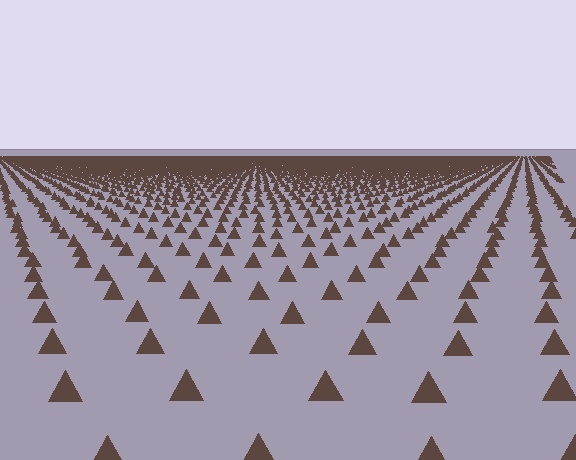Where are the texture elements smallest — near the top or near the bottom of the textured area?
Near the top.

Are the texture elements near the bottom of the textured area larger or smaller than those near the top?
Larger. Near the bottom, elements are closer to the viewer and appear at a bigger on-screen size.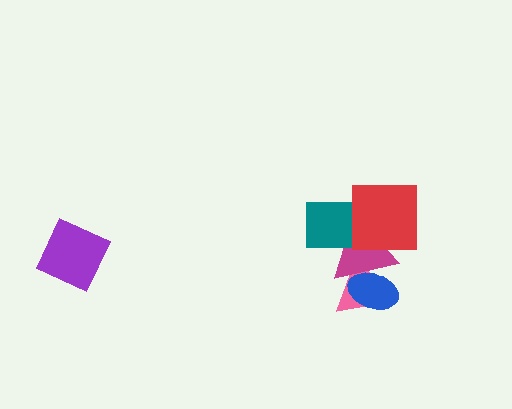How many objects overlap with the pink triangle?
2 objects overlap with the pink triangle.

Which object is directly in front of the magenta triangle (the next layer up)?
The teal rectangle is directly in front of the magenta triangle.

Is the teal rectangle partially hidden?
Yes, it is partially covered by another shape.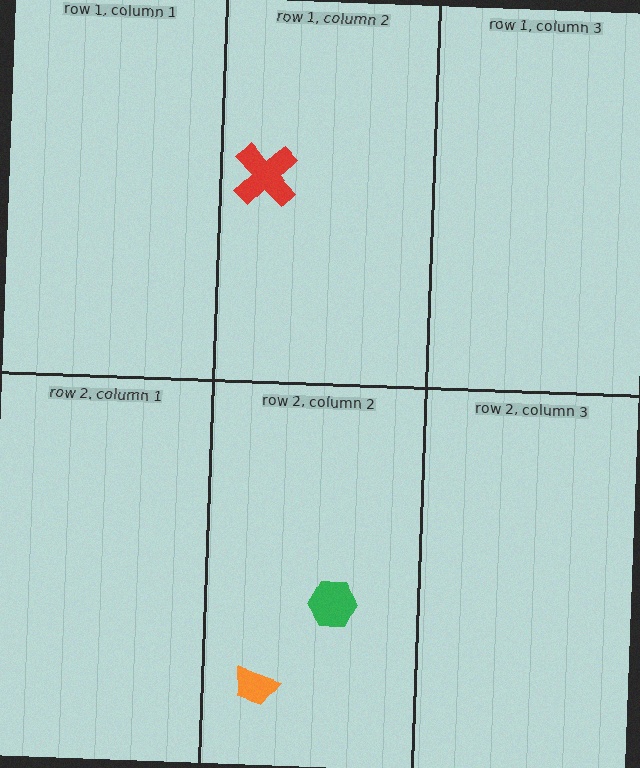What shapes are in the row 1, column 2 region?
The red cross.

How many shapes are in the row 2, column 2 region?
2.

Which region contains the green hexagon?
The row 2, column 2 region.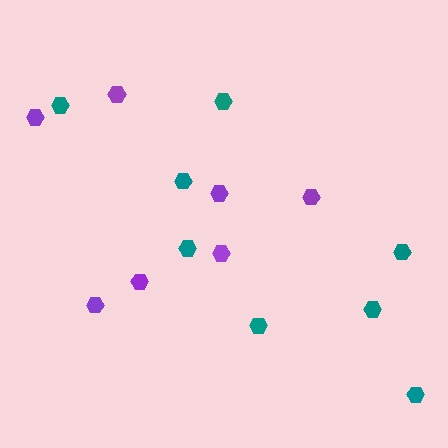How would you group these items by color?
There are 2 groups: one group of teal hexagons (8) and one group of purple hexagons (7).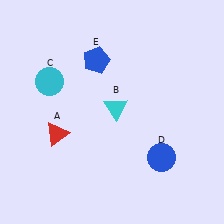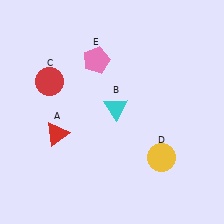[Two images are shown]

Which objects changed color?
C changed from cyan to red. D changed from blue to yellow. E changed from blue to pink.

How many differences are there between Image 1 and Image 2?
There are 3 differences between the two images.